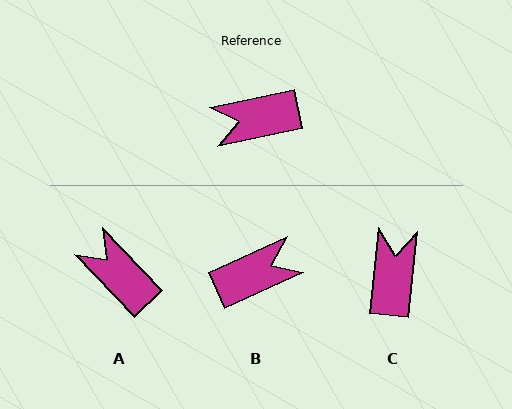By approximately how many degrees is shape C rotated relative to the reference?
Approximately 108 degrees clockwise.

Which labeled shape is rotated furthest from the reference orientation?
B, about 167 degrees away.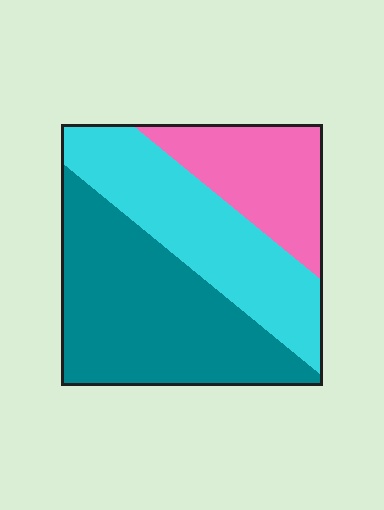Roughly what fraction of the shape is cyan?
Cyan covers roughly 35% of the shape.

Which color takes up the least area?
Pink, at roughly 20%.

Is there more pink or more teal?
Teal.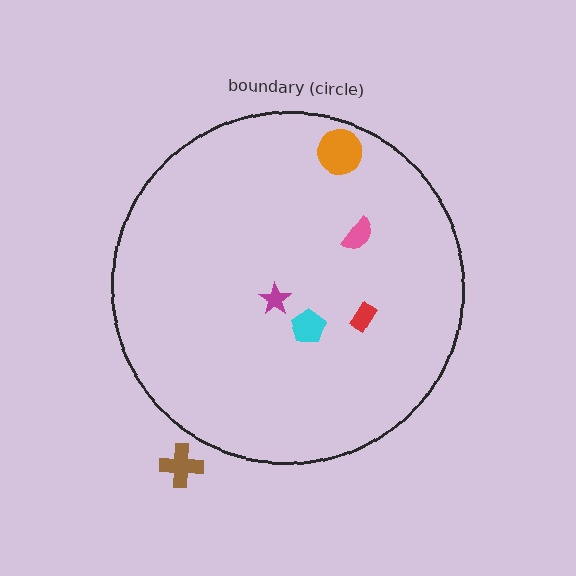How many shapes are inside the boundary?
5 inside, 1 outside.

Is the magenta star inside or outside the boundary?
Inside.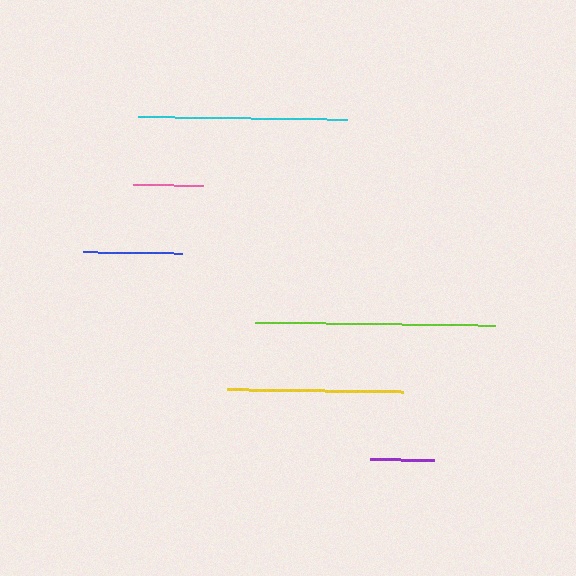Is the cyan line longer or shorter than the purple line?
The cyan line is longer than the purple line.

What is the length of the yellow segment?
The yellow segment is approximately 176 pixels long.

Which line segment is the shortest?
The purple line is the shortest at approximately 63 pixels.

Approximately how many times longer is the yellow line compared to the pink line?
The yellow line is approximately 2.5 times the length of the pink line.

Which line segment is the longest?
The lime line is the longest at approximately 240 pixels.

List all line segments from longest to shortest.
From longest to shortest: lime, cyan, yellow, blue, pink, purple.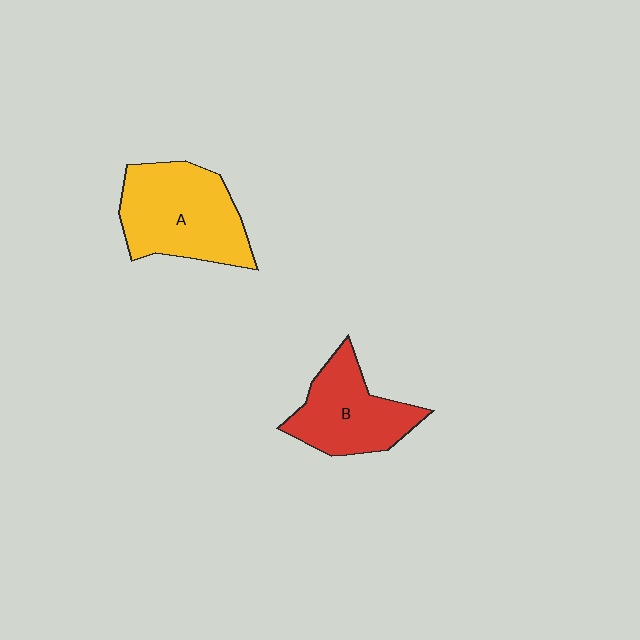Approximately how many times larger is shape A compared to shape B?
Approximately 1.3 times.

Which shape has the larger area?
Shape A (yellow).